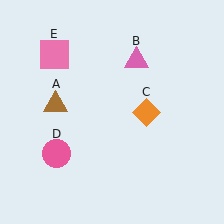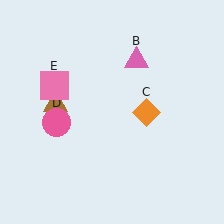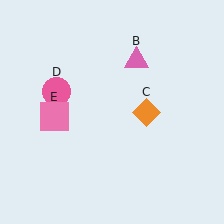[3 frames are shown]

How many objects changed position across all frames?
2 objects changed position: pink circle (object D), pink square (object E).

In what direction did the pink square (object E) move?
The pink square (object E) moved down.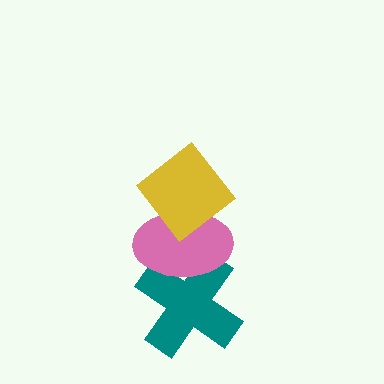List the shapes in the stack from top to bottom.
From top to bottom: the yellow diamond, the pink ellipse, the teal cross.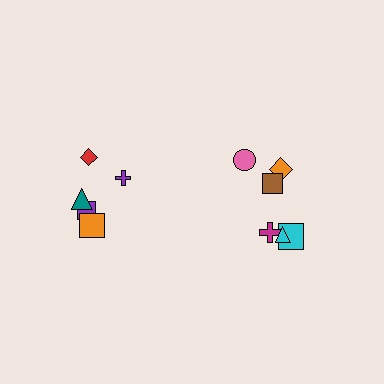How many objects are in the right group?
There are 7 objects.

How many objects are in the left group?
There are 5 objects.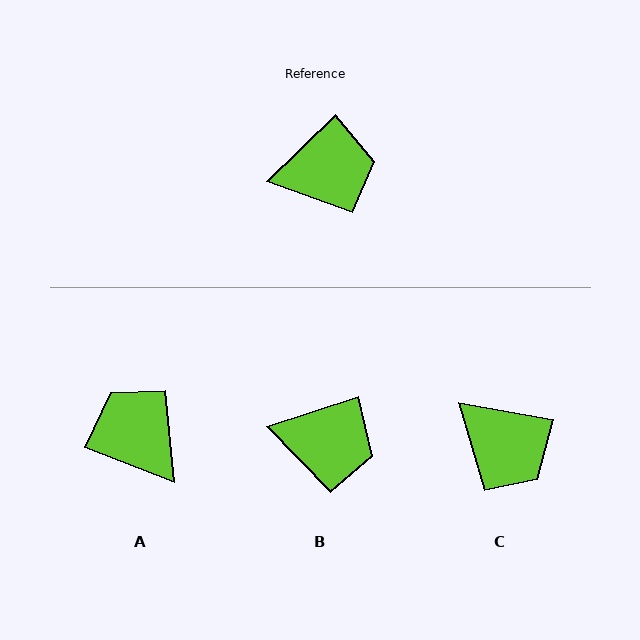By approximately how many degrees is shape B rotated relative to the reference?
Approximately 26 degrees clockwise.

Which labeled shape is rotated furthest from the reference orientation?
A, about 115 degrees away.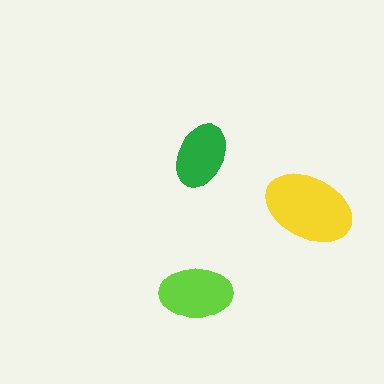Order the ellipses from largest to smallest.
the yellow one, the lime one, the green one.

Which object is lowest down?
The lime ellipse is bottommost.